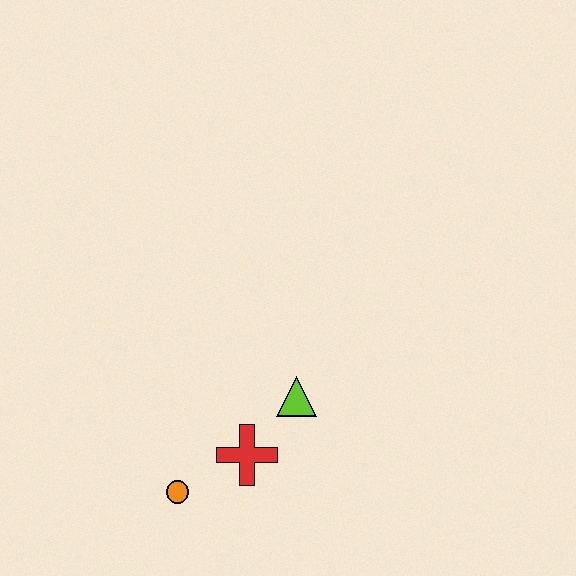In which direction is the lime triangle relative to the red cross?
The lime triangle is above the red cross.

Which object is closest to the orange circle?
The red cross is closest to the orange circle.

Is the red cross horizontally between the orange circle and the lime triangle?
Yes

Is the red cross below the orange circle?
No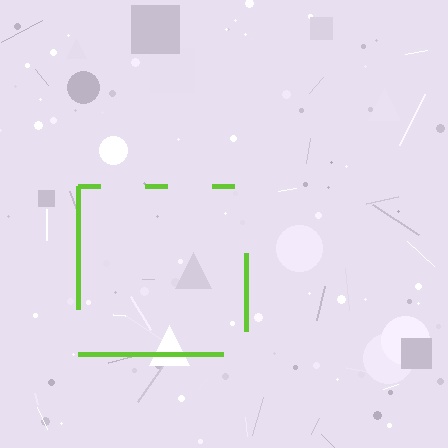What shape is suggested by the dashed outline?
The dashed outline suggests a square.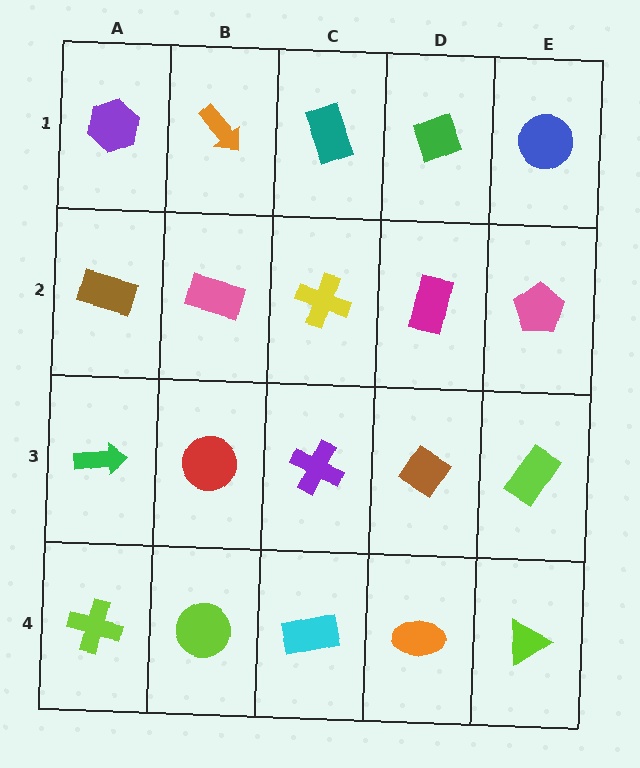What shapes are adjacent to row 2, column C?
A teal rectangle (row 1, column C), a purple cross (row 3, column C), a pink rectangle (row 2, column B), a magenta rectangle (row 2, column D).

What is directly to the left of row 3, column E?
A brown diamond.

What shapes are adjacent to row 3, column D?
A magenta rectangle (row 2, column D), an orange ellipse (row 4, column D), a purple cross (row 3, column C), a lime rectangle (row 3, column E).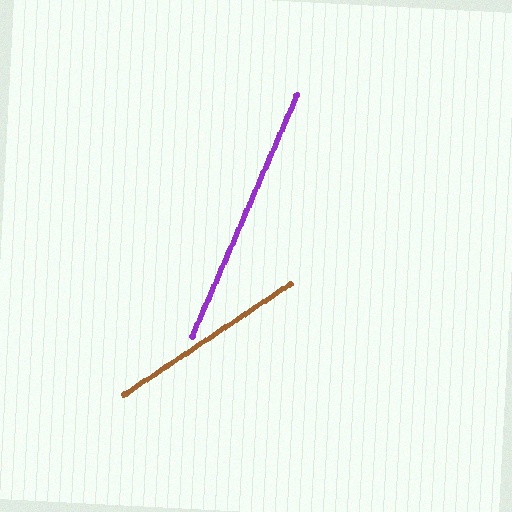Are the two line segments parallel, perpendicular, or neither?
Neither parallel nor perpendicular — they differ by about 33°.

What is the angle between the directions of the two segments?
Approximately 33 degrees.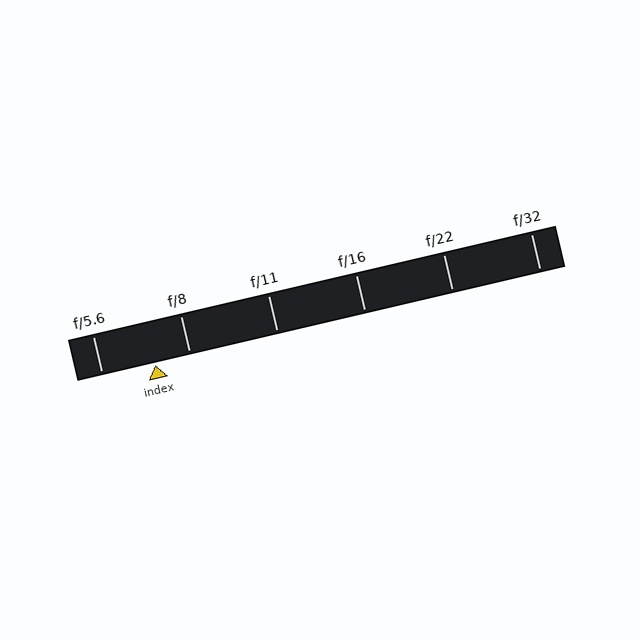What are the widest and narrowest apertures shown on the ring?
The widest aperture shown is f/5.6 and the narrowest is f/32.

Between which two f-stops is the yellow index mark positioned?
The index mark is between f/5.6 and f/8.